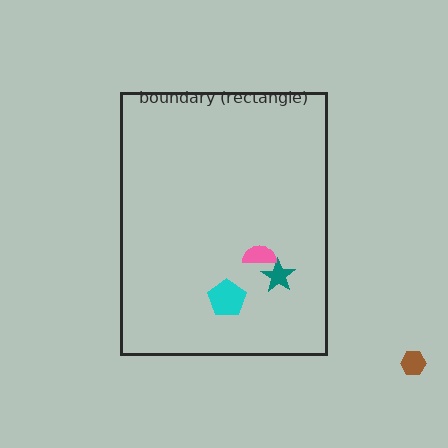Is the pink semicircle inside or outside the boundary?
Inside.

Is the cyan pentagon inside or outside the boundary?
Inside.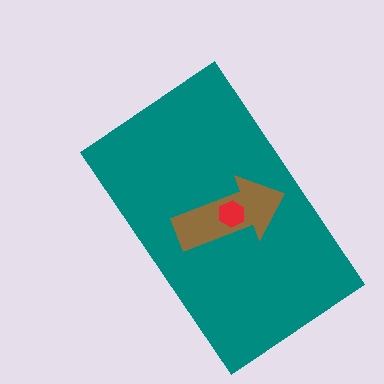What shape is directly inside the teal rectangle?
The brown arrow.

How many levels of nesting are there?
3.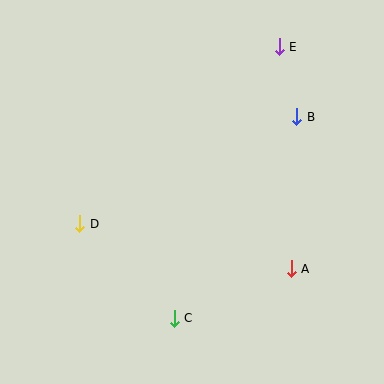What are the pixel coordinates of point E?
Point E is at (279, 47).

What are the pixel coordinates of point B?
Point B is at (297, 117).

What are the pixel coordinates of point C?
Point C is at (174, 318).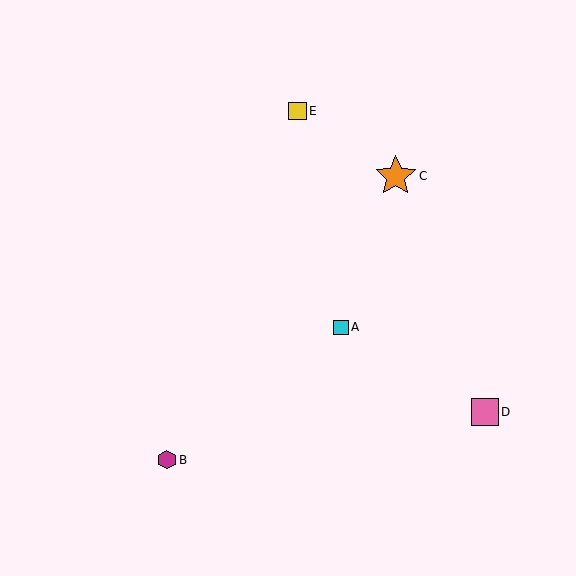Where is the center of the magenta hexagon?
The center of the magenta hexagon is at (167, 460).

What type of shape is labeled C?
Shape C is an orange star.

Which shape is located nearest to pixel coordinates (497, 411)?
The pink square (labeled D) at (485, 412) is nearest to that location.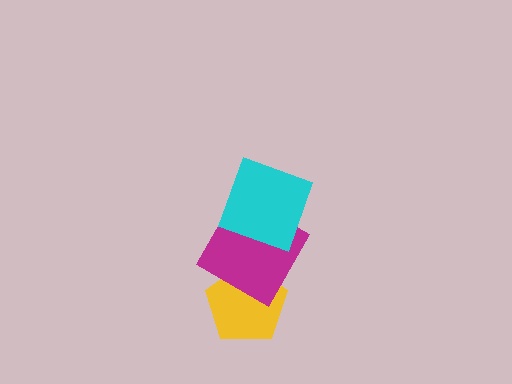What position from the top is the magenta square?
The magenta square is 2nd from the top.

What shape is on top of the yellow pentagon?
The magenta square is on top of the yellow pentagon.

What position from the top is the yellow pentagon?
The yellow pentagon is 3rd from the top.